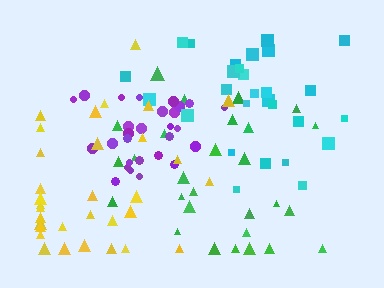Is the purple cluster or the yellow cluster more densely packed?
Purple.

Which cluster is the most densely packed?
Purple.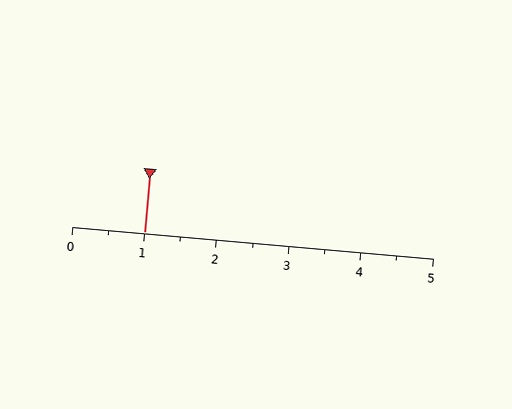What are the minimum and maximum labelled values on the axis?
The axis runs from 0 to 5.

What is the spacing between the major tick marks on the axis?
The major ticks are spaced 1 apart.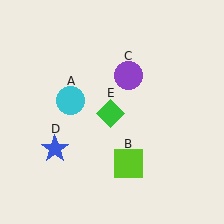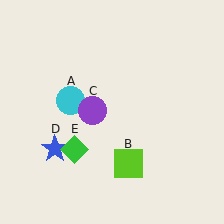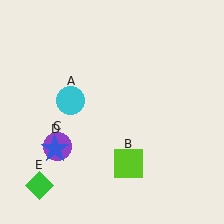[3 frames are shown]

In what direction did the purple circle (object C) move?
The purple circle (object C) moved down and to the left.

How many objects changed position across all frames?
2 objects changed position: purple circle (object C), green diamond (object E).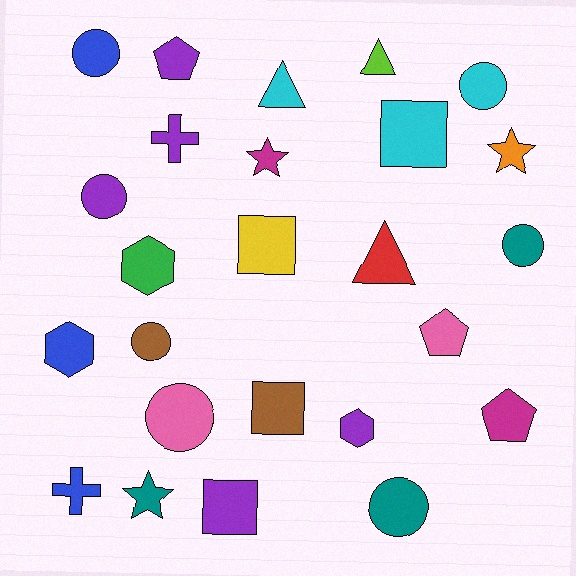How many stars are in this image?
There are 3 stars.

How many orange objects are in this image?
There is 1 orange object.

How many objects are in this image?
There are 25 objects.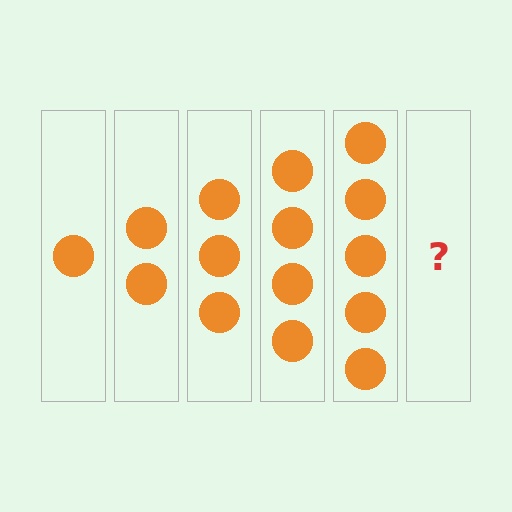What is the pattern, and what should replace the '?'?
The pattern is that each step adds one more circle. The '?' should be 6 circles.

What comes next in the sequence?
The next element should be 6 circles.